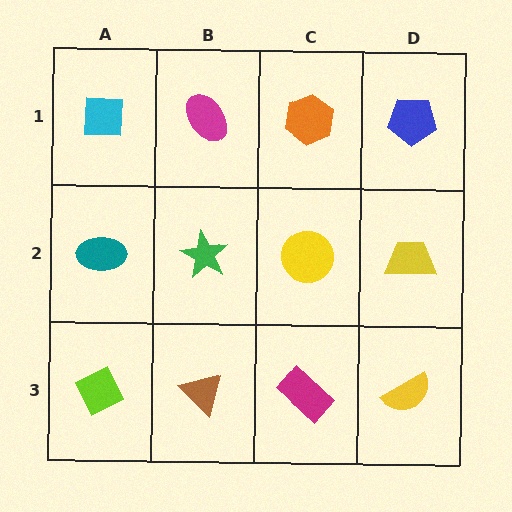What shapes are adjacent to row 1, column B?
A green star (row 2, column B), a cyan square (row 1, column A), an orange hexagon (row 1, column C).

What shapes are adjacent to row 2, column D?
A blue pentagon (row 1, column D), a yellow semicircle (row 3, column D), a yellow circle (row 2, column C).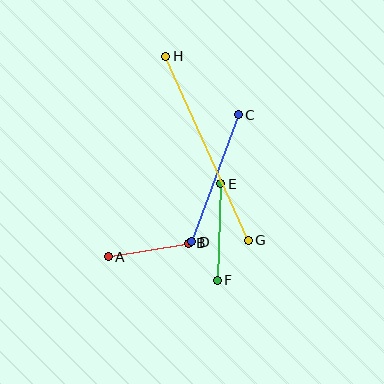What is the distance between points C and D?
The distance is approximately 136 pixels.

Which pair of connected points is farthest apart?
Points G and H are farthest apart.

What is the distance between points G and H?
The distance is approximately 201 pixels.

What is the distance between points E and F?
The distance is approximately 97 pixels.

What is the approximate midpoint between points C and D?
The midpoint is at approximately (215, 178) pixels.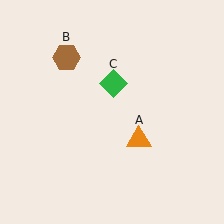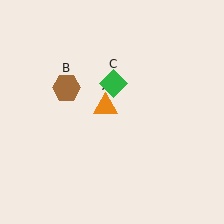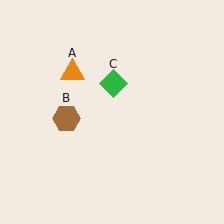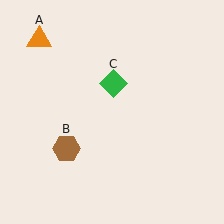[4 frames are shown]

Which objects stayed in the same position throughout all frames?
Green diamond (object C) remained stationary.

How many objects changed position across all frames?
2 objects changed position: orange triangle (object A), brown hexagon (object B).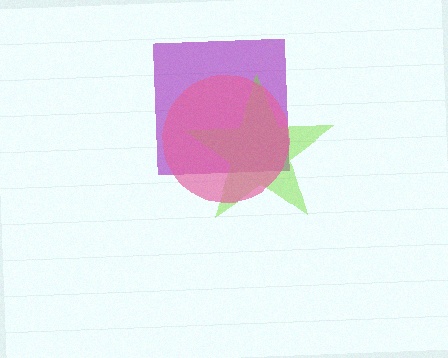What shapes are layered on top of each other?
The layered shapes are: a purple square, a lime star, a pink circle.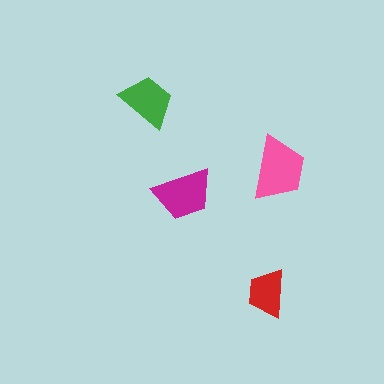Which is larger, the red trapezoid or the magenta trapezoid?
The magenta one.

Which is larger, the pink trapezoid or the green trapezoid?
The pink one.